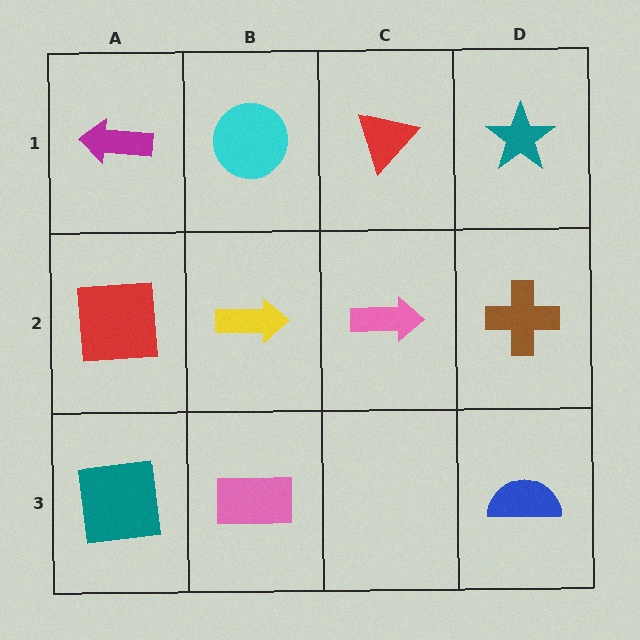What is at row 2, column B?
A yellow arrow.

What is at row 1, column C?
A red triangle.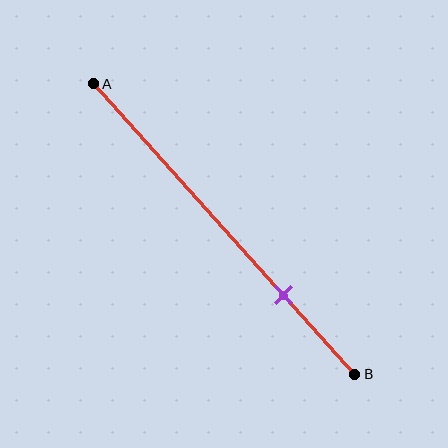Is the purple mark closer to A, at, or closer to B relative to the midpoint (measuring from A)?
The purple mark is closer to point B than the midpoint of segment AB.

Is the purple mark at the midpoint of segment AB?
No, the mark is at about 75% from A, not at the 50% midpoint.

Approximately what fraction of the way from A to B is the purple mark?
The purple mark is approximately 75% of the way from A to B.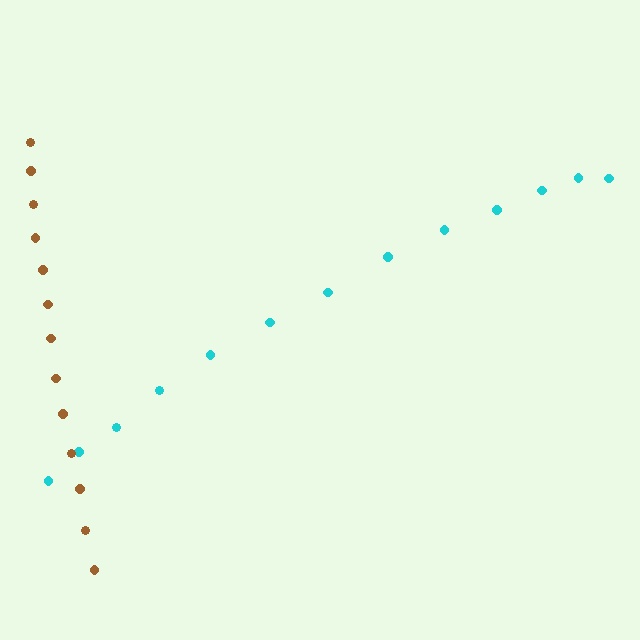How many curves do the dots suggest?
There are 2 distinct paths.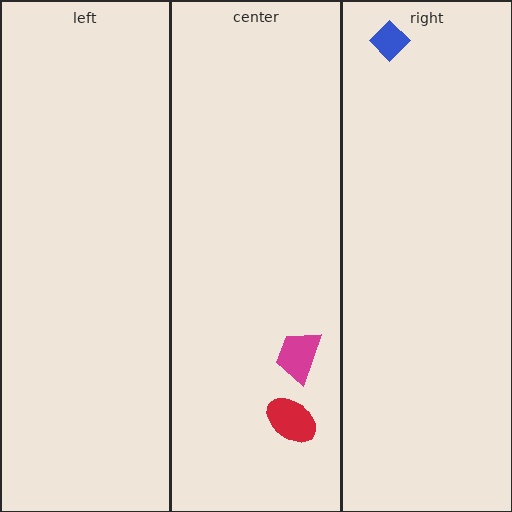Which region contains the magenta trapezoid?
The center region.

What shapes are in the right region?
The blue diamond.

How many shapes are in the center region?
2.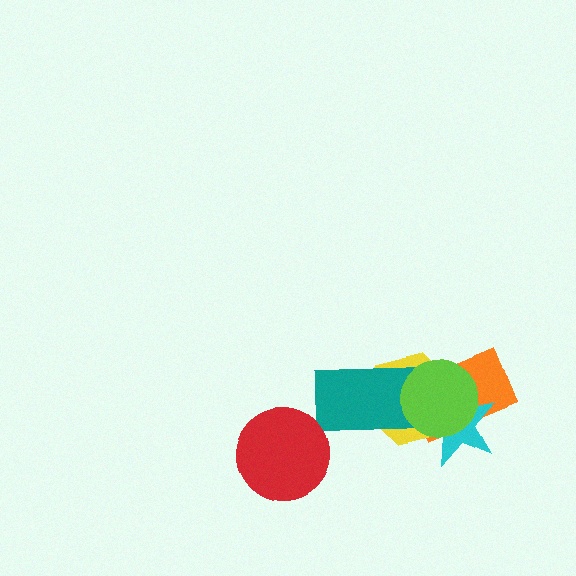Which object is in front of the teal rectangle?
The lime circle is in front of the teal rectangle.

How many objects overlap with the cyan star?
3 objects overlap with the cyan star.